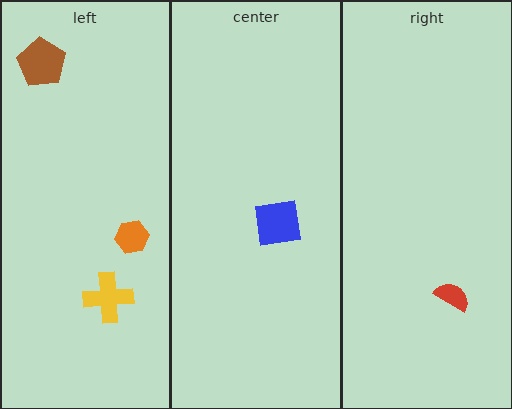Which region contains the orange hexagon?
The left region.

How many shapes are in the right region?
1.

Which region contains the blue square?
The center region.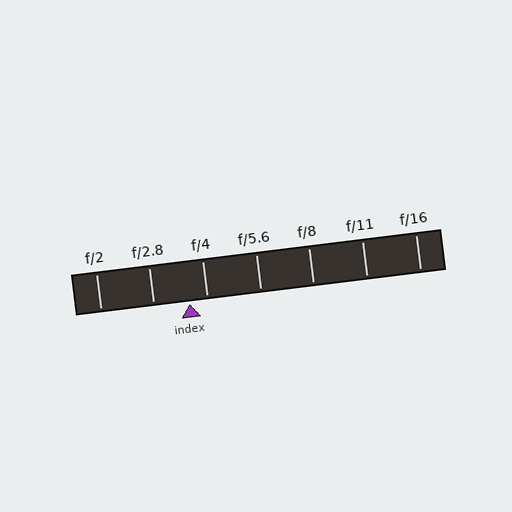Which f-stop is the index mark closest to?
The index mark is closest to f/4.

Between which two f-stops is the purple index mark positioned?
The index mark is between f/2.8 and f/4.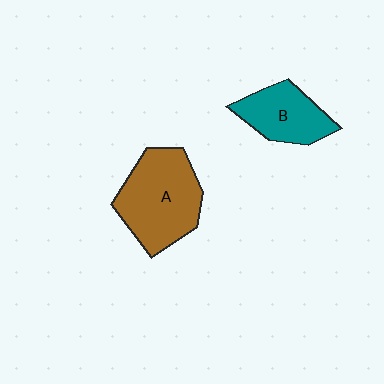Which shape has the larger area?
Shape A (brown).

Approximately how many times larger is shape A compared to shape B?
Approximately 1.6 times.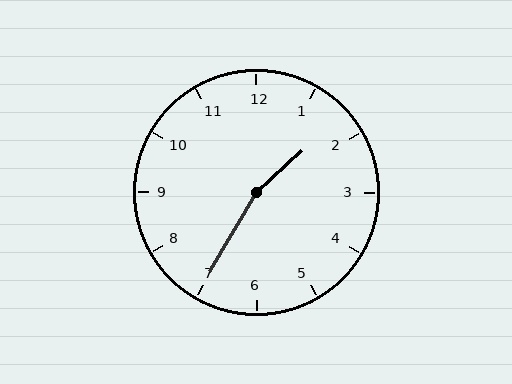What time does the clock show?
1:35.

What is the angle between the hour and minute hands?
Approximately 162 degrees.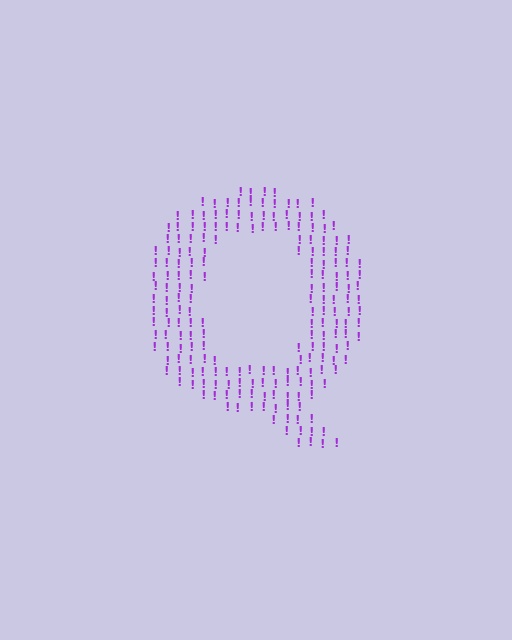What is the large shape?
The large shape is the letter Q.